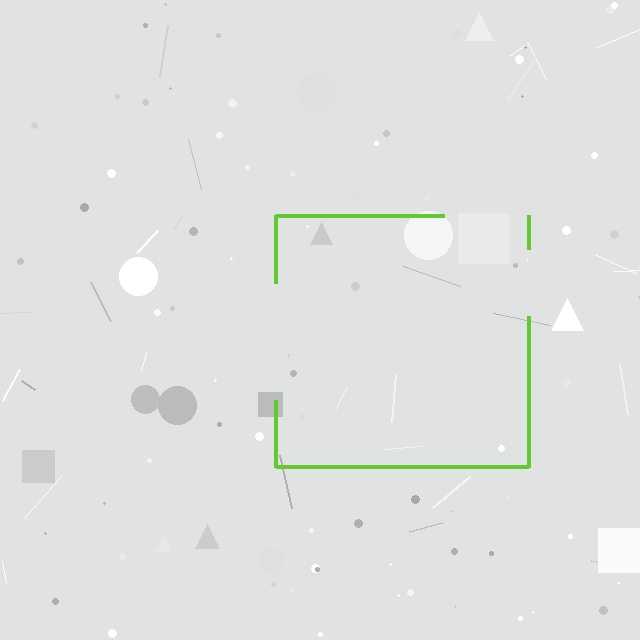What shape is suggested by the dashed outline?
The dashed outline suggests a square.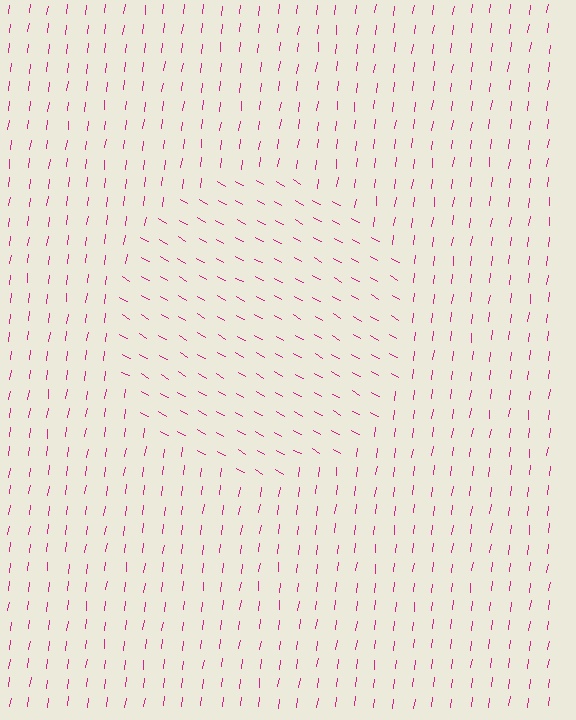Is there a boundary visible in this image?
Yes, there is a texture boundary formed by a change in line orientation.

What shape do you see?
I see a circle.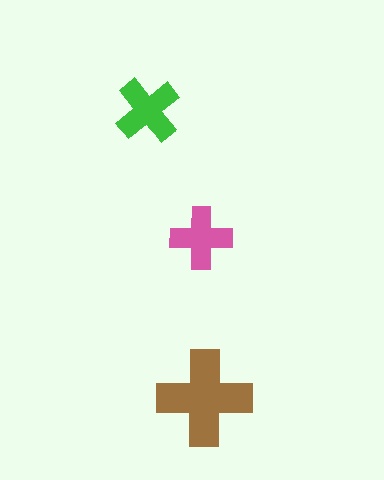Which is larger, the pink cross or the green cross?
The green one.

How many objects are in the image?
There are 3 objects in the image.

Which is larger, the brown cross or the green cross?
The brown one.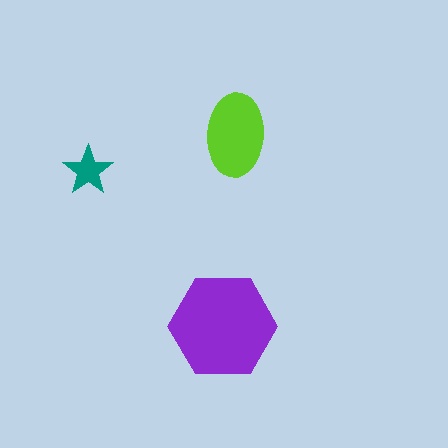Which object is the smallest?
The teal star.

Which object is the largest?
The purple hexagon.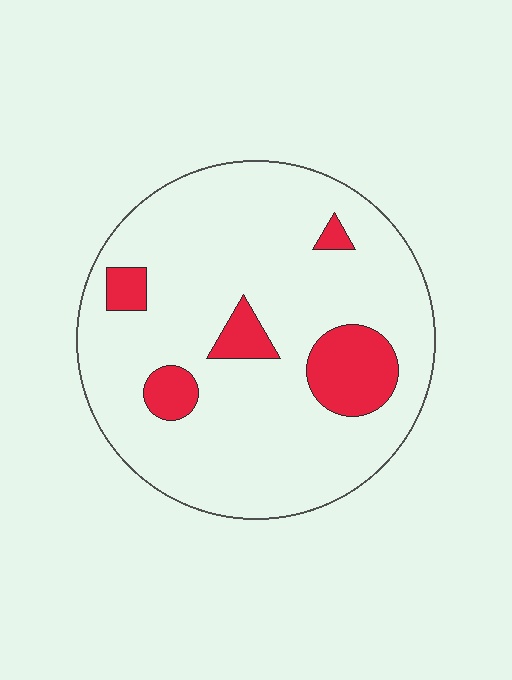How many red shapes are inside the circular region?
5.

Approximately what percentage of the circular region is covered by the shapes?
Approximately 15%.